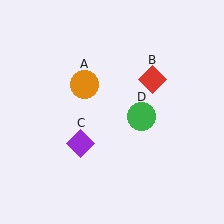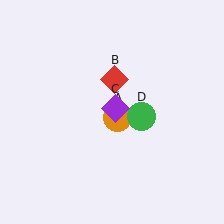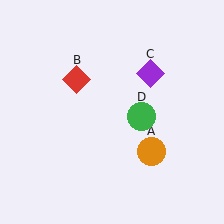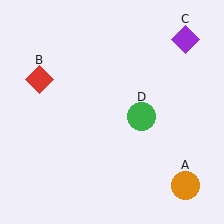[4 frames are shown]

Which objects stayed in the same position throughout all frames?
Green circle (object D) remained stationary.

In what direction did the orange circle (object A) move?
The orange circle (object A) moved down and to the right.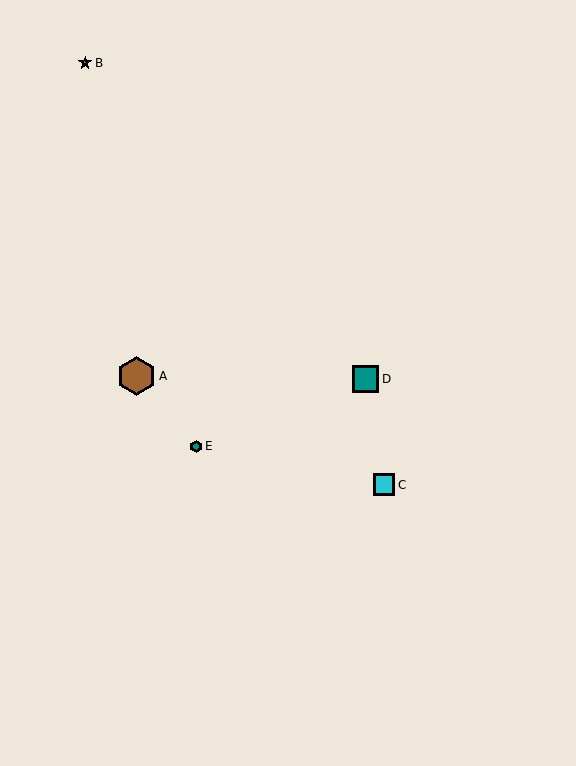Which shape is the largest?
The brown hexagon (labeled A) is the largest.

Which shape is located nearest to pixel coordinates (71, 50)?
The brown star (labeled B) at (85, 63) is nearest to that location.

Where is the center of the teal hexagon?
The center of the teal hexagon is at (196, 446).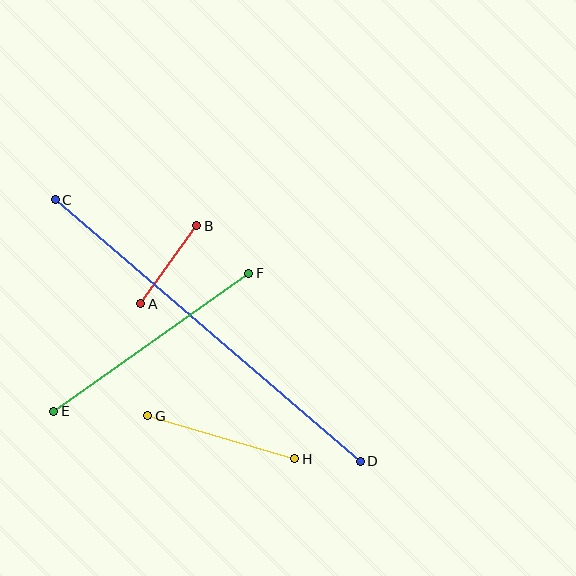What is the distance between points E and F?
The distance is approximately 239 pixels.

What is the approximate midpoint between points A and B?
The midpoint is at approximately (169, 265) pixels.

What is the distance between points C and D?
The distance is approximately 402 pixels.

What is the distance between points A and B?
The distance is approximately 96 pixels.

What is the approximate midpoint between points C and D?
The midpoint is at approximately (208, 330) pixels.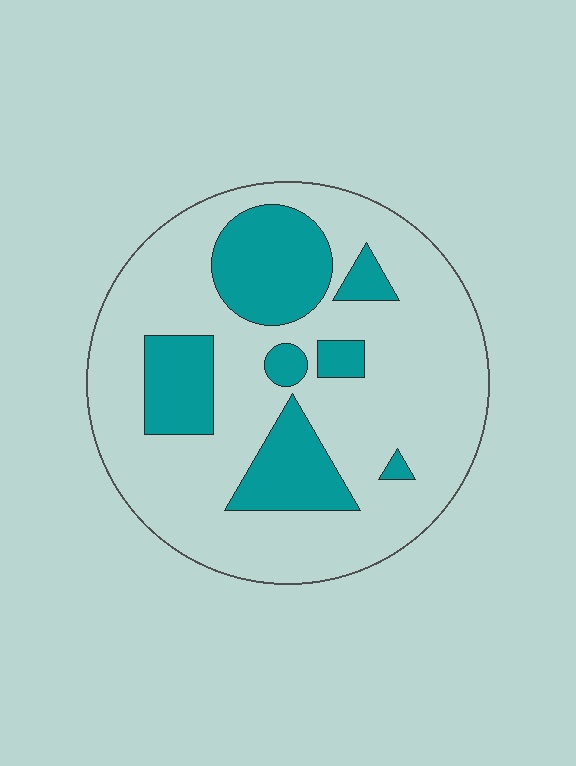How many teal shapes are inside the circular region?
7.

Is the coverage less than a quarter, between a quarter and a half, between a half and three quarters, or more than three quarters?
Between a quarter and a half.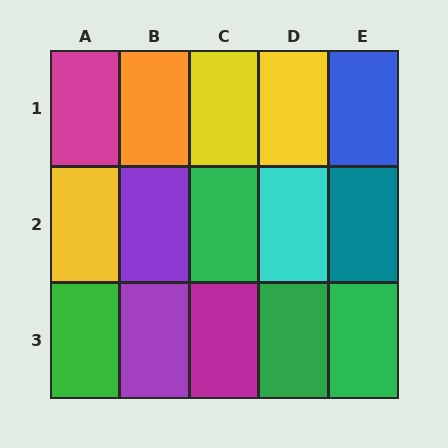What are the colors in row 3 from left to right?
Green, purple, magenta, green, green.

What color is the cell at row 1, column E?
Blue.